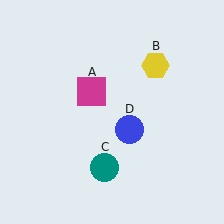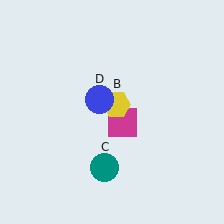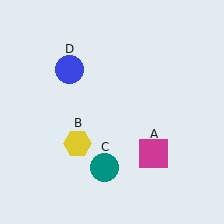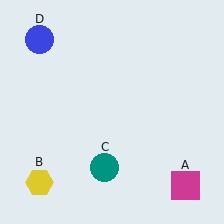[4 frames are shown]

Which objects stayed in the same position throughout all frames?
Teal circle (object C) remained stationary.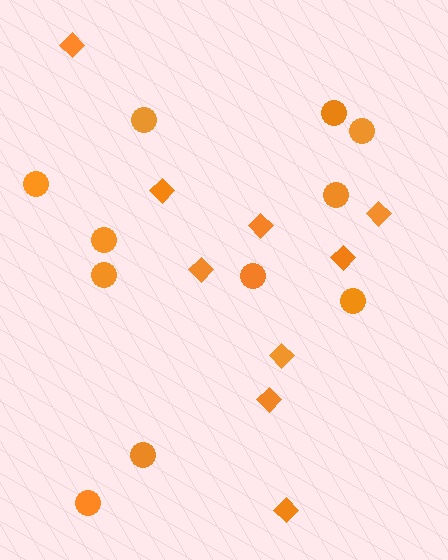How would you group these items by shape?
There are 2 groups: one group of diamonds (9) and one group of circles (11).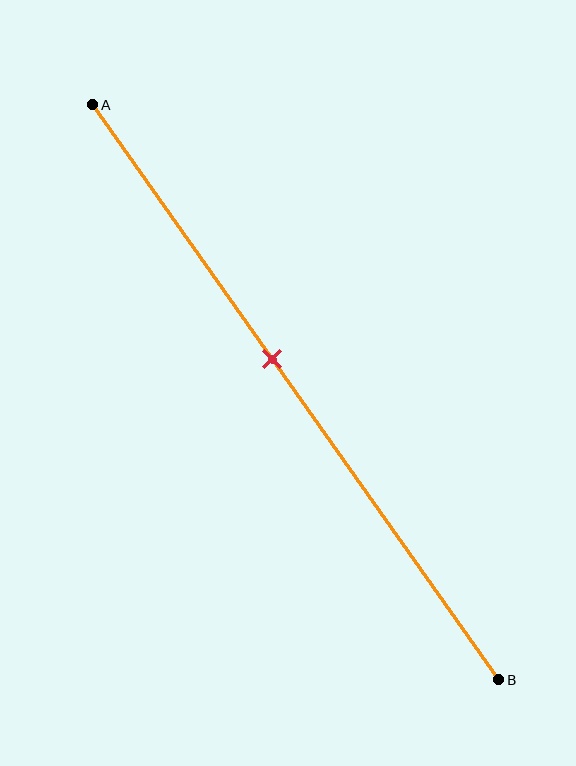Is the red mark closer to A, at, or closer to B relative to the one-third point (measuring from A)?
The red mark is closer to point B than the one-third point of segment AB.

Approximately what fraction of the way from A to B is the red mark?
The red mark is approximately 45% of the way from A to B.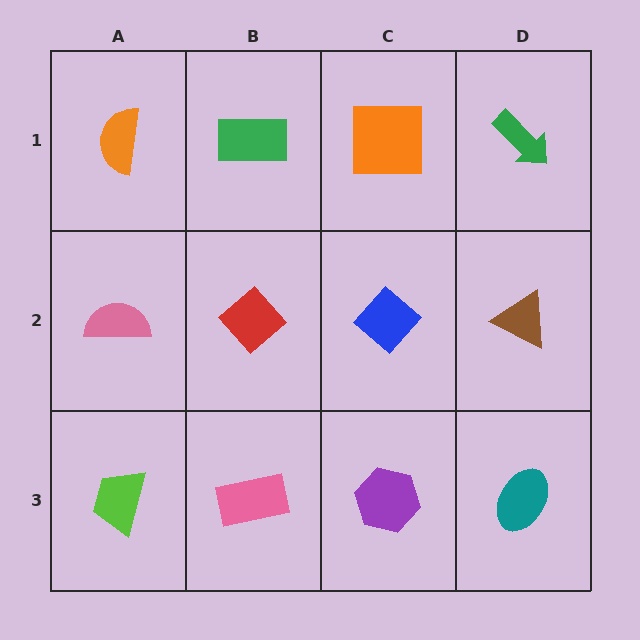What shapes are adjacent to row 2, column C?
An orange square (row 1, column C), a purple hexagon (row 3, column C), a red diamond (row 2, column B), a brown triangle (row 2, column D).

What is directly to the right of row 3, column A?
A pink rectangle.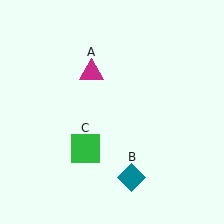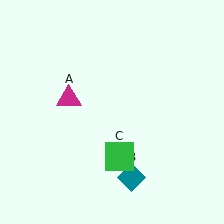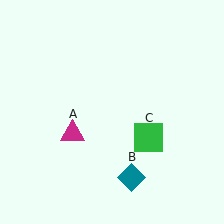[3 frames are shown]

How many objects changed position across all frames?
2 objects changed position: magenta triangle (object A), green square (object C).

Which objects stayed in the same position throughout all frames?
Teal diamond (object B) remained stationary.